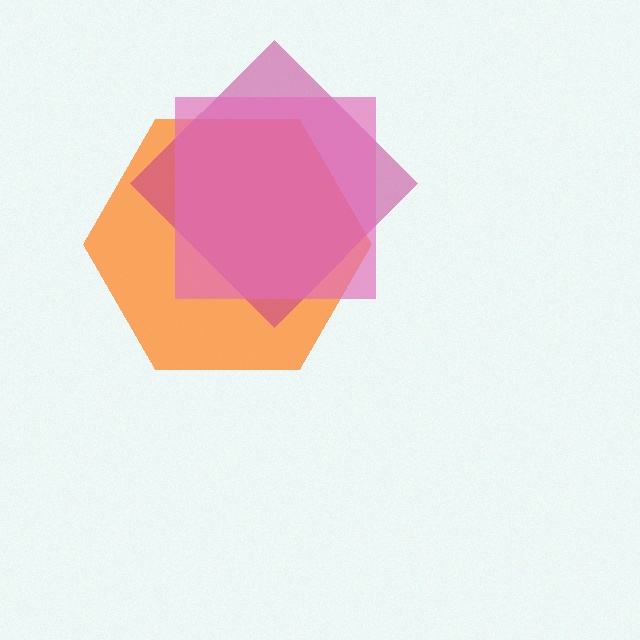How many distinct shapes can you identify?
There are 3 distinct shapes: an orange hexagon, a magenta diamond, a pink square.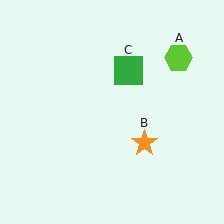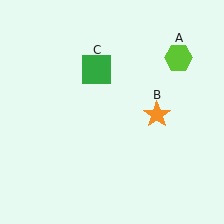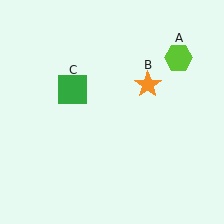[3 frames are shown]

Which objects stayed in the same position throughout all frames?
Lime hexagon (object A) remained stationary.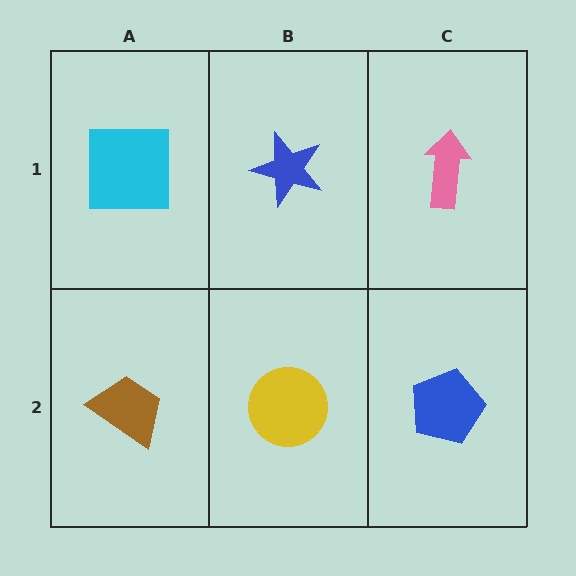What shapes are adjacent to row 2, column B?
A blue star (row 1, column B), a brown trapezoid (row 2, column A), a blue pentagon (row 2, column C).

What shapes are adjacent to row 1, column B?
A yellow circle (row 2, column B), a cyan square (row 1, column A), a pink arrow (row 1, column C).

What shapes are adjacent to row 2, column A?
A cyan square (row 1, column A), a yellow circle (row 2, column B).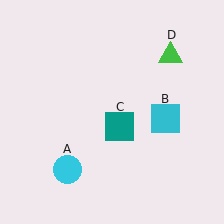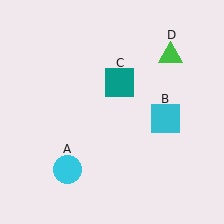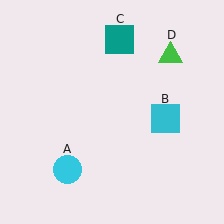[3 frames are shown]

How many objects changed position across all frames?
1 object changed position: teal square (object C).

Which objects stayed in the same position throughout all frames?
Cyan circle (object A) and cyan square (object B) and green triangle (object D) remained stationary.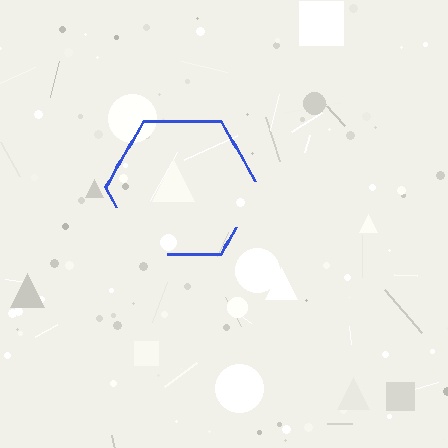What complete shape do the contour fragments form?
The contour fragments form a hexagon.